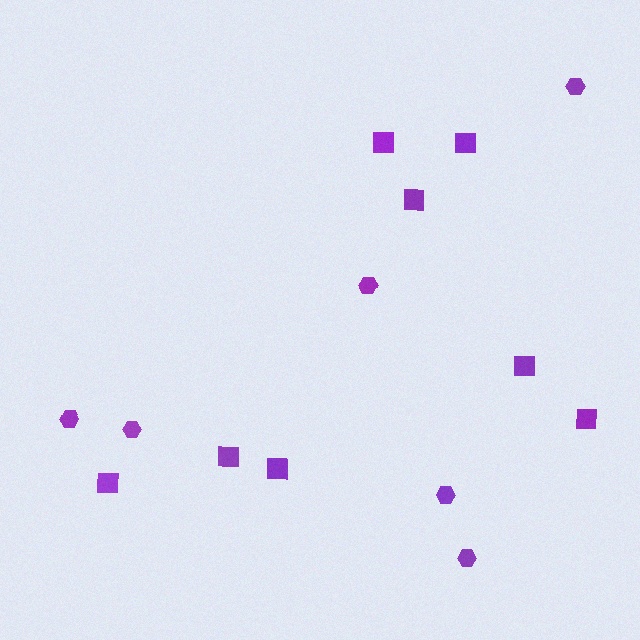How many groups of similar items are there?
There are 2 groups: one group of hexagons (6) and one group of squares (8).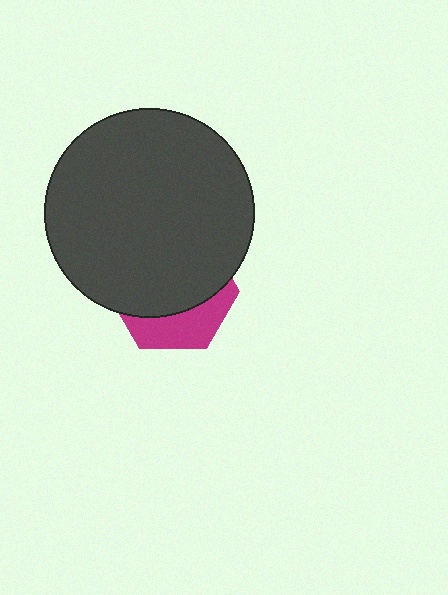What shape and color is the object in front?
The object in front is a dark gray circle.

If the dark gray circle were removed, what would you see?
You would see the complete magenta hexagon.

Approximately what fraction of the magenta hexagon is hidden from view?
Roughly 68% of the magenta hexagon is hidden behind the dark gray circle.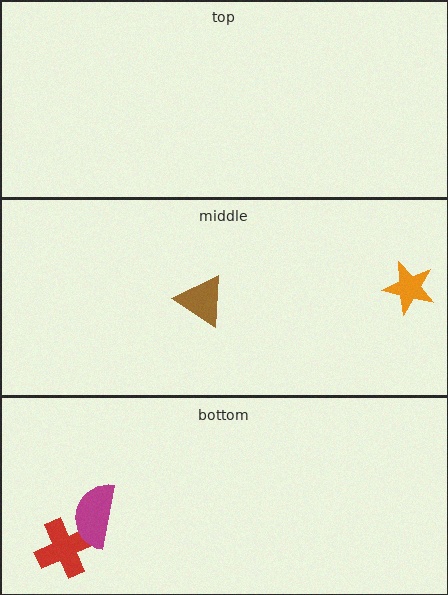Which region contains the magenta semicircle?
The bottom region.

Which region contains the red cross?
The bottom region.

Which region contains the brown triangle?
The middle region.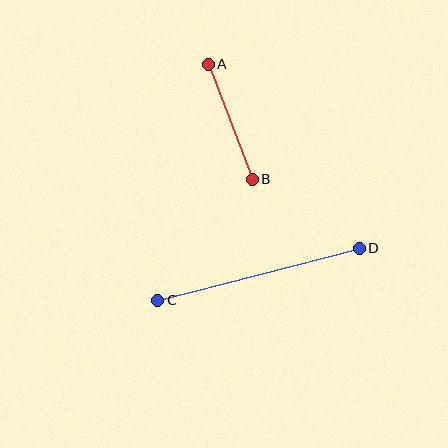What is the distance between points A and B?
The distance is approximately 123 pixels.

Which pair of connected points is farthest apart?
Points C and D are farthest apart.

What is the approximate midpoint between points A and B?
The midpoint is at approximately (230, 122) pixels.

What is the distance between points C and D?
The distance is approximately 208 pixels.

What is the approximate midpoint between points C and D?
The midpoint is at approximately (258, 274) pixels.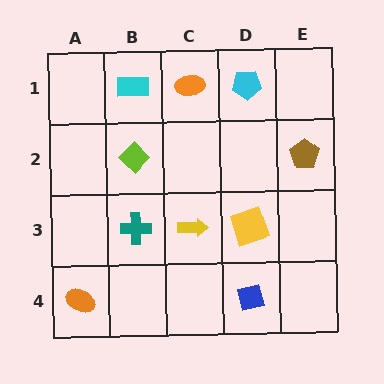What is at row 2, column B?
A lime diamond.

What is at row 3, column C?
A yellow arrow.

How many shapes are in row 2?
2 shapes.